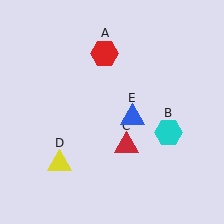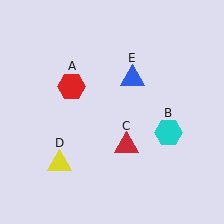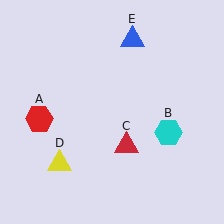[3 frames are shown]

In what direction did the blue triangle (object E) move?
The blue triangle (object E) moved up.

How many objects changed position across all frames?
2 objects changed position: red hexagon (object A), blue triangle (object E).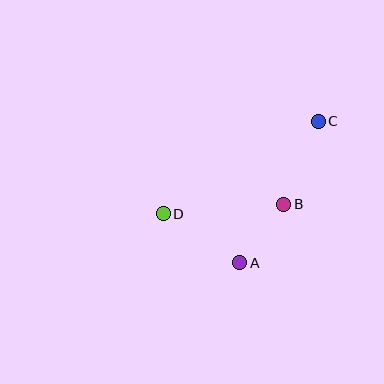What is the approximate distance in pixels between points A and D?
The distance between A and D is approximately 91 pixels.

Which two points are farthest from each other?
Points C and D are farthest from each other.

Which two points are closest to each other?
Points A and B are closest to each other.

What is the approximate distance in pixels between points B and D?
The distance between B and D is approximately 121 pixels.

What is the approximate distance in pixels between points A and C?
The distance between A and C is approximately 162 pixels.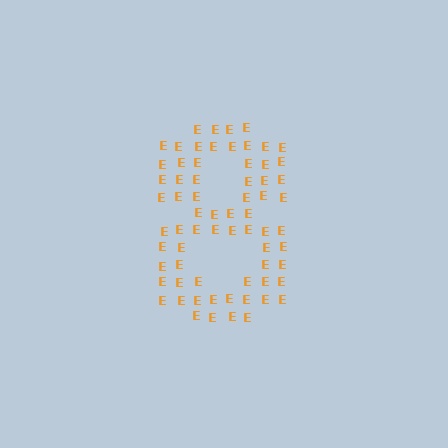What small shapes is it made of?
It is made of small letter E's.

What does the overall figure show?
The overall figure shows the digit 8.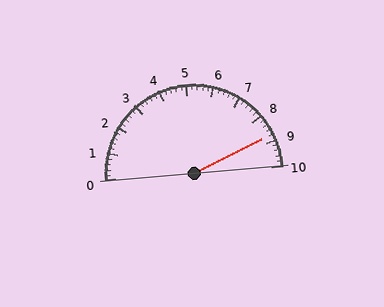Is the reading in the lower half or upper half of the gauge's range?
The reading is in the upper half of the range (0 to 10).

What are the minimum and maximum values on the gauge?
The gauge ranges from 0 to 10.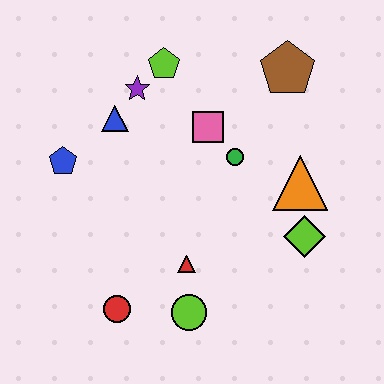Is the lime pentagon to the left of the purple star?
No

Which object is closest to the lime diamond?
The orange triangle is closest to the lime diamond.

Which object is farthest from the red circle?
The brown pentagon is farthest from the red circle.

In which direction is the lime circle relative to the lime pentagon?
The lime circle is below the lime pentagon.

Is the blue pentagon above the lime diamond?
Yes